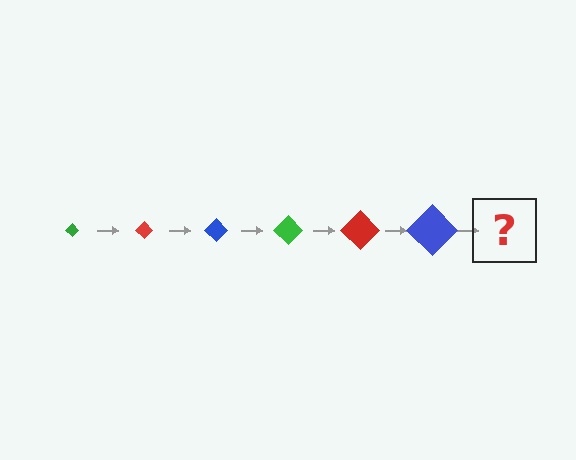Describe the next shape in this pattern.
It should be a green diamond, larger than the previous one.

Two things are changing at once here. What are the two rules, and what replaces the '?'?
The two rules are that the diamond grows larger each step and the color cycles through green, red, and blue. The '?' should be a green diamond, larger than the previous one.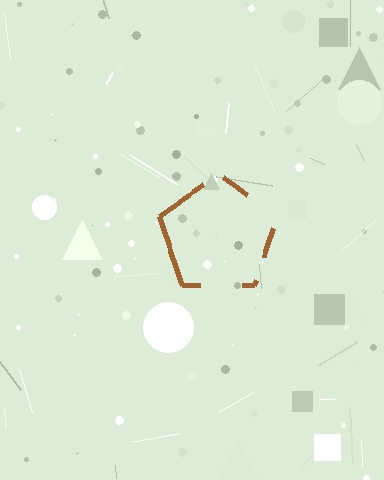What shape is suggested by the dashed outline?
The dashed outline suggests a pentagon.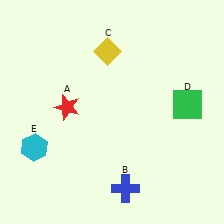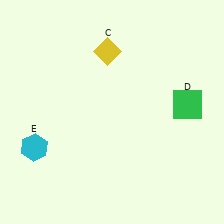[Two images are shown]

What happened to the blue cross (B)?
The blue cross (B) was removed in Image 2. It was in the bottom-right area of Image 1.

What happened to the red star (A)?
The red star (A) was removed in Image 2. It was in the top-left area of Image 1.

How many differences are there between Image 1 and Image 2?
There are 2 differences between the two images.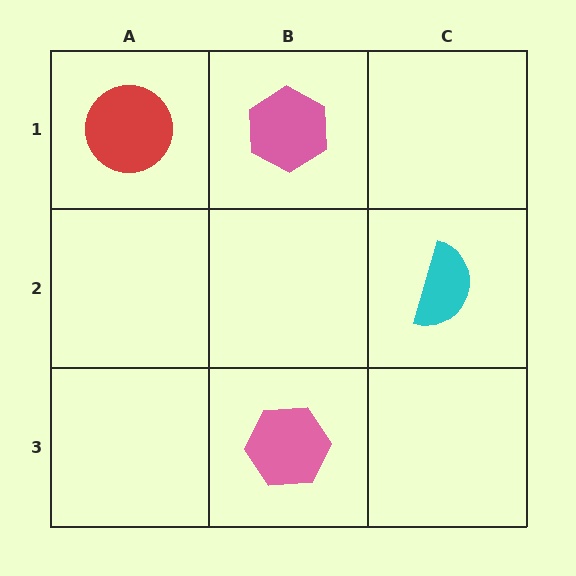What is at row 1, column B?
A pink hexagon.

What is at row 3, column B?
A pink hexagon.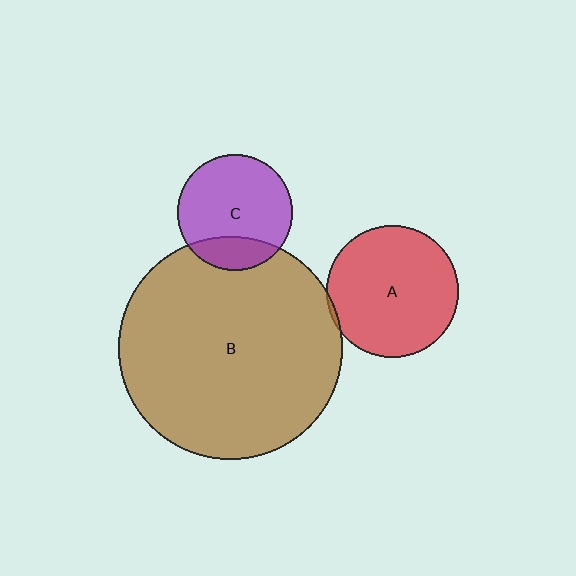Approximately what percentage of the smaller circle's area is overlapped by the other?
Approximately 20%.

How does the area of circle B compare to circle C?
Approximately 3.8 times.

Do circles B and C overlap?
Yes.